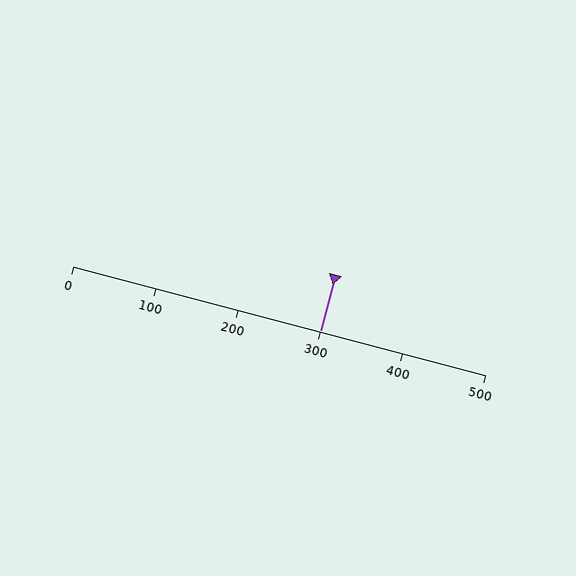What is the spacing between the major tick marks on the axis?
The major ticks are spaced 100 apart.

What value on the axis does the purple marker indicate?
The marker indicates approximately 300.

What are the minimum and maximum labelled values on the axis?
The axis runs from 0 to 500.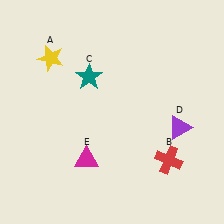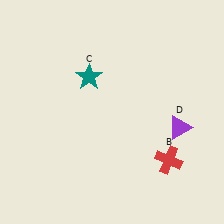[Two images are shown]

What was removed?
The yellow star (A), the magenta triangle (E) were removed in Image 2.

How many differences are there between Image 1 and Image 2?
There are 2 differences between the two images.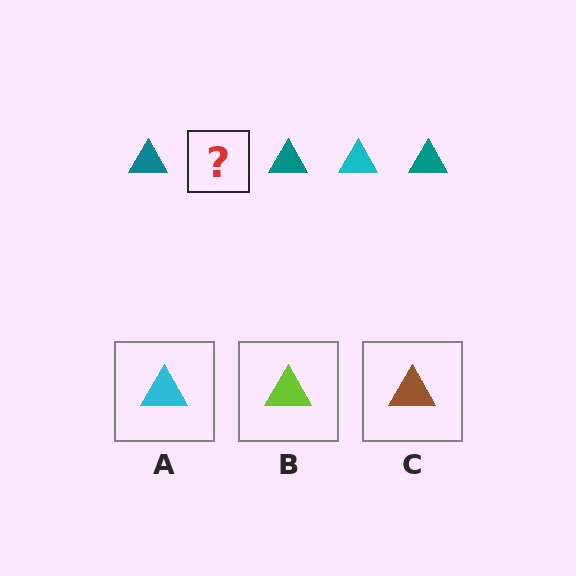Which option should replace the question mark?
Option A.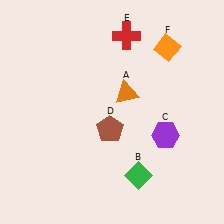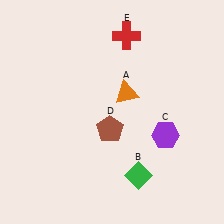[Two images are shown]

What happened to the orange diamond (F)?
The orange diamond (F) was removed in Image 2. It was in the top-right area of Image 1.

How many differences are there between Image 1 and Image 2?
There is 1 difference between the two images.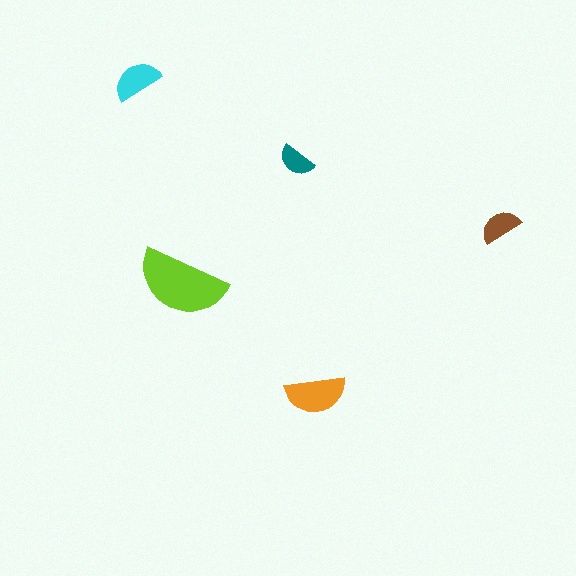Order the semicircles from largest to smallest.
the lime one, the orange one, the cyan one, the brown one, the teal one.